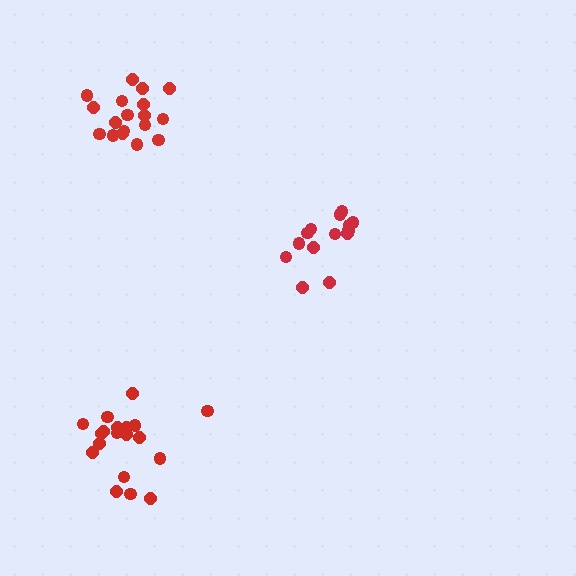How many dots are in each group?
Group 1: 18 dots, Group 2: 19 dots, Group 3: 14 dots (51 total).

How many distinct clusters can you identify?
There are 3 distinct clusters.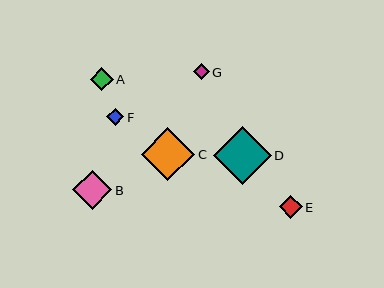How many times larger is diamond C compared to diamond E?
Diamond C is approximately 2.3 times the size of diamond E.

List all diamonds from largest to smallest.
From largest to smallest: D, C, B, A, E, F, G.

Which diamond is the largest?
Diamond D is the largest with a size of approximately 58 pixels.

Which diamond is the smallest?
Diamond G is the smallest with a size of approximately 16 pixels.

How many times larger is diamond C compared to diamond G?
Diamond C is approximately 3.4 times the size of diamond G.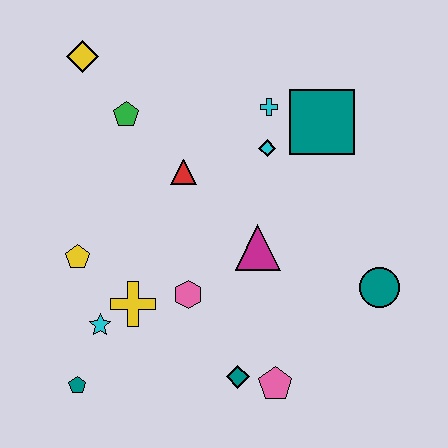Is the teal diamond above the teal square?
No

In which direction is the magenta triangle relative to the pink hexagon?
The magenta triangle is to the right of the pink hexagon.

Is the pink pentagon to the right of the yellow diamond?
Yes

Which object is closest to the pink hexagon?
The yellow cross is closest to the pink hexagon.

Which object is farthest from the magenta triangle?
The yellow diamond is farthest from the magenta triangle.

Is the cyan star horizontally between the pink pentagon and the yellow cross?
No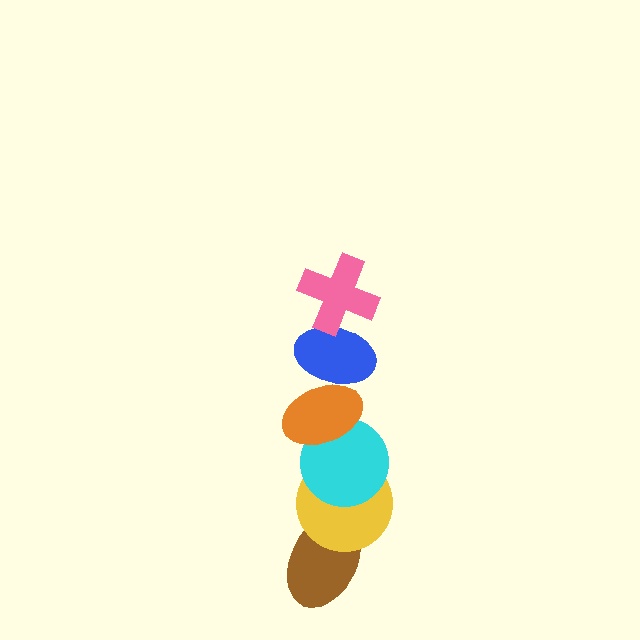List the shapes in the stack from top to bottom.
From top to bottom: the pink cross, the blue ellipse, the orange ellipse, the cyan circle, the yellow circle, the brown ellipse.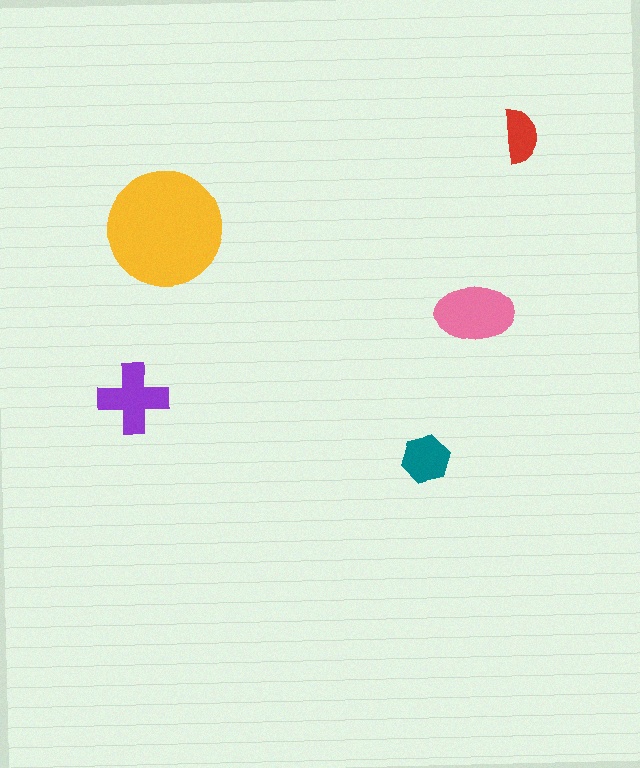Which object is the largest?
The yellow circle.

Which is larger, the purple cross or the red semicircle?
The purple cross.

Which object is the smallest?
The red semicircle.